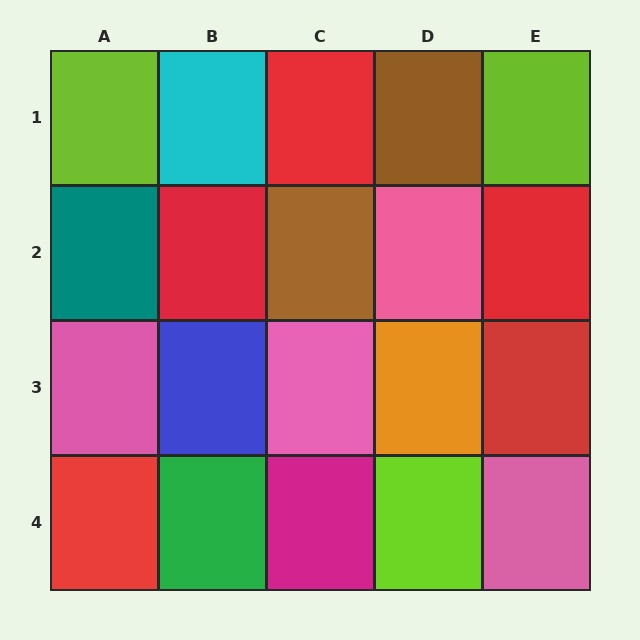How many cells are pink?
4 cells are pink.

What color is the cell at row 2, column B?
Red.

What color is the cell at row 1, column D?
Brown.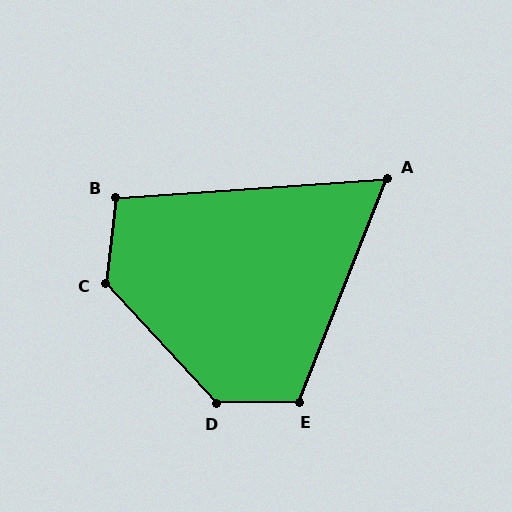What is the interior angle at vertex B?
Approximately 100 degrees (obtuse).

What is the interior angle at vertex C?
Approximately 131 degrees (obtuse).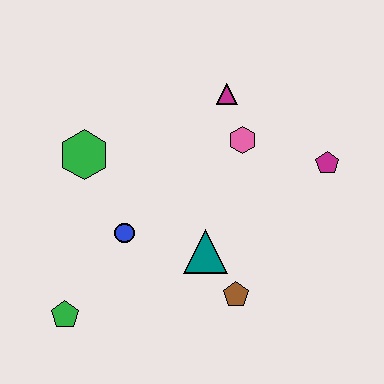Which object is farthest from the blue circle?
The magenta pentagon is farthest from the blue circle.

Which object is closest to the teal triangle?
The brown pentagon is closest to the teal triangle.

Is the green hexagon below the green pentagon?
No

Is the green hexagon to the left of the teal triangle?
Yes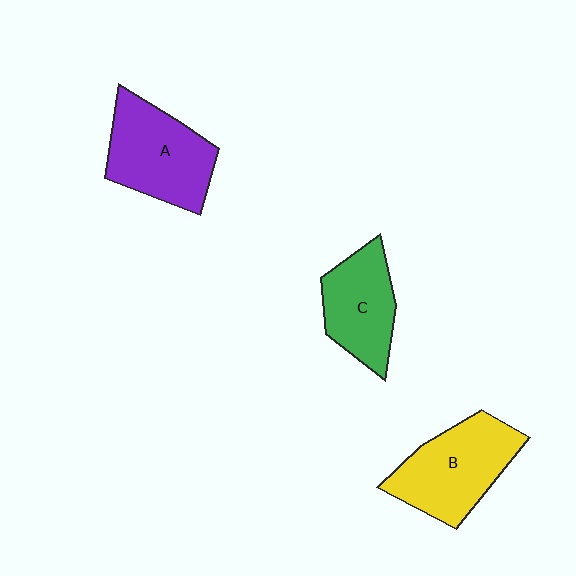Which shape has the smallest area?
Shape C (green).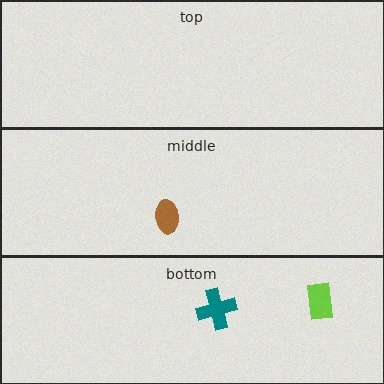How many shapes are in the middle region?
1.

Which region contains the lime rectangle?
The bottom region.